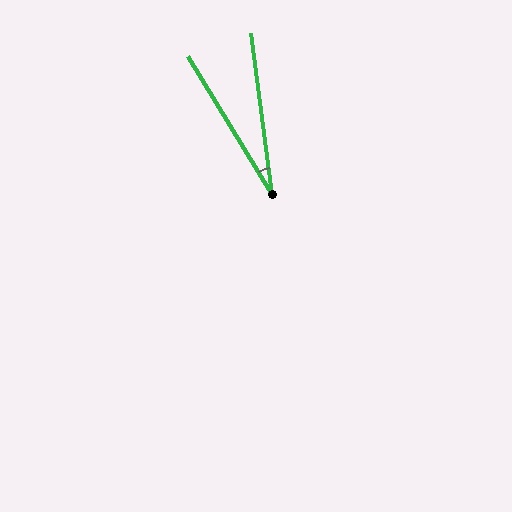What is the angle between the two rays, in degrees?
Approximately 24 degrees.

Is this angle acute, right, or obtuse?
It is acute.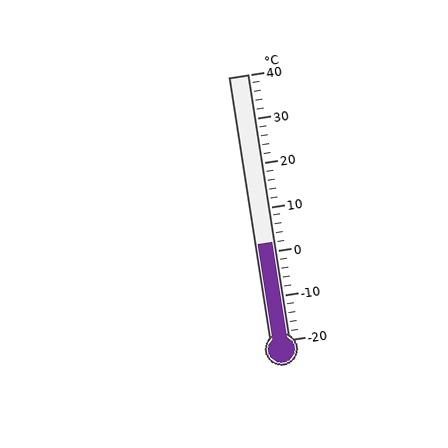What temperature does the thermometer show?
The thermometer shows approximately 2°C.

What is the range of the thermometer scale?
The thermometer scale ranges from -20°C to 40°C.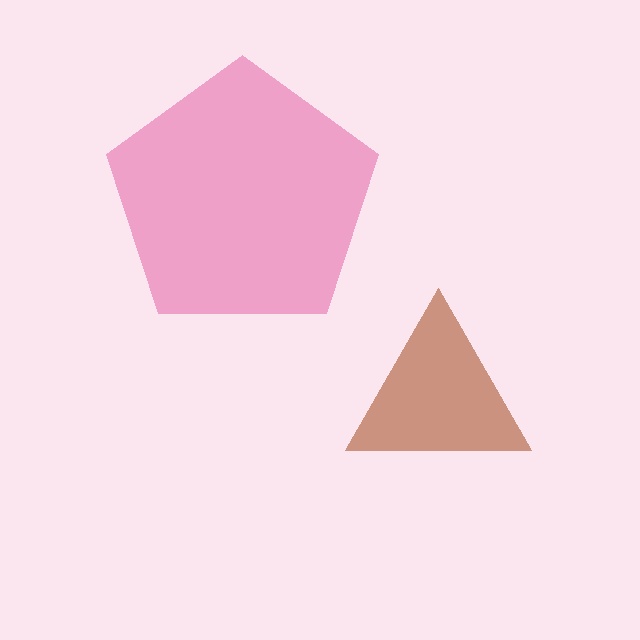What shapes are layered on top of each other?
The layered shapes are: a brown triangle, a pink pentagon.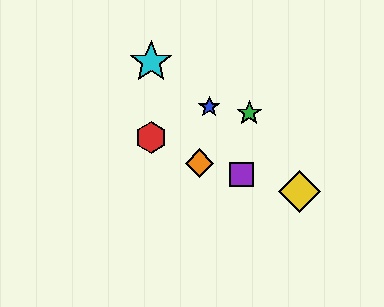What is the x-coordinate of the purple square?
The purple square is at x≈241.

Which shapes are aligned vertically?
The red hexagon, the cyan star are aligned vertically.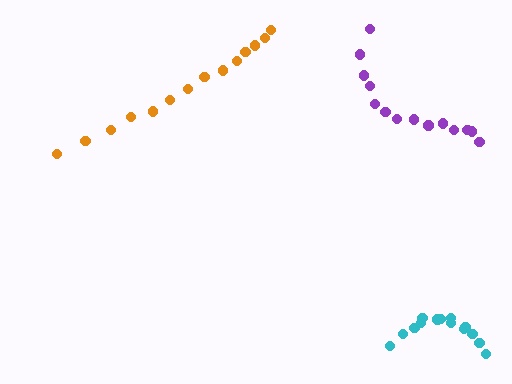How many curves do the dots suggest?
There are 3 distinct paths.